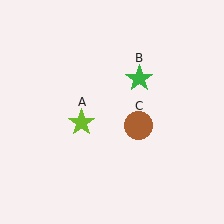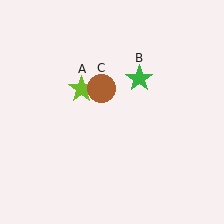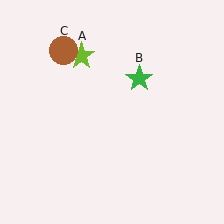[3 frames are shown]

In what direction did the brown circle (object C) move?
The brown circle (object C) moved up and to the left.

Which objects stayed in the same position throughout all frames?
Green star (object B) remained stationary.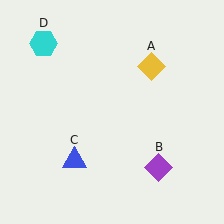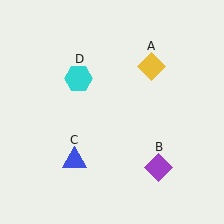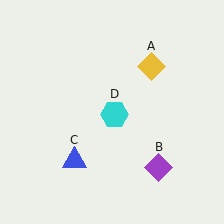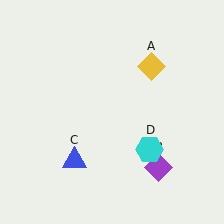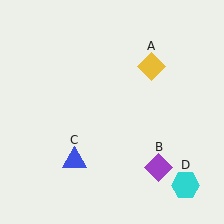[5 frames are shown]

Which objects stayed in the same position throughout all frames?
Yellow diamond (object A) and purple diamond (object B) and blue triangle (object C) remained stationary.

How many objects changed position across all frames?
1 object changed position: cyan hexagon (object D).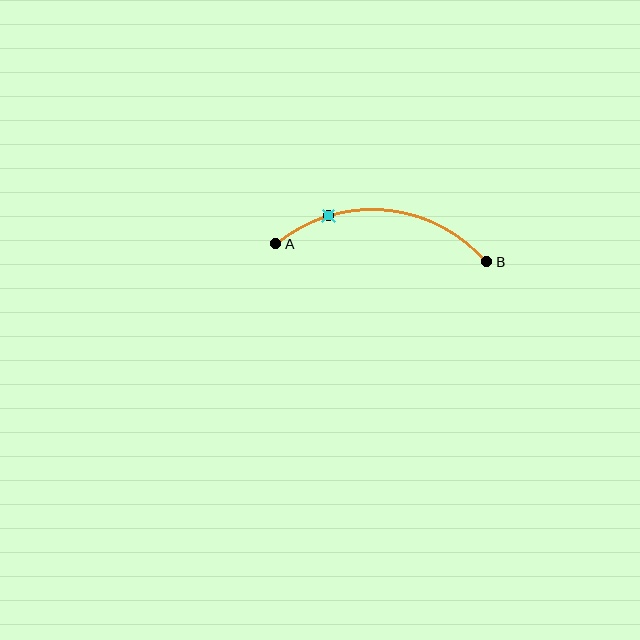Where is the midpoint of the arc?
The arc midpoint is the point on the curve farthest from the straight line joining A and B. It sits above that line.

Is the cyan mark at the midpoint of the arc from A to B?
No. The cyan mark lies on the arc but is closer to endpoint A. The arc midpoint would be at the point on the curve equidistant along the arc from both A and B.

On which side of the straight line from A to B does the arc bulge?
The arc bulges above the straight line connecting A and B.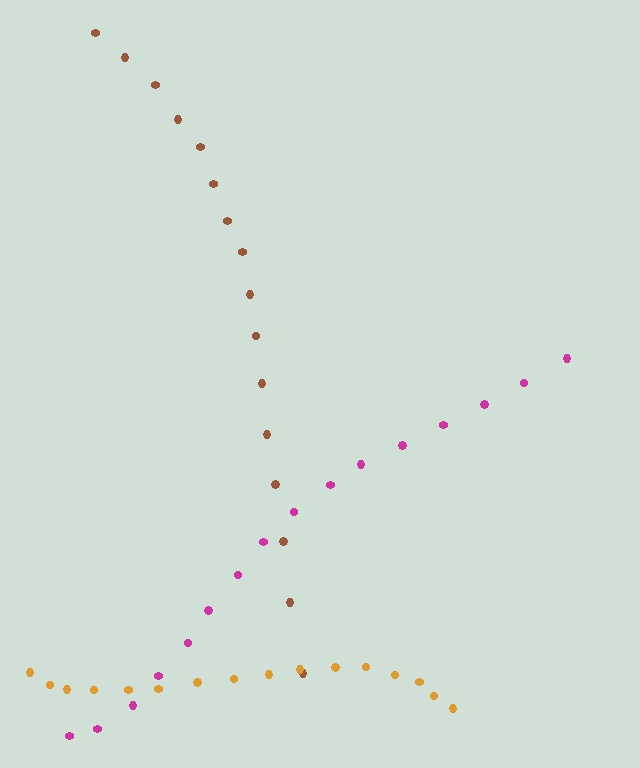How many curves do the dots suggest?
There are 3 distinct paths.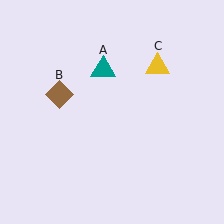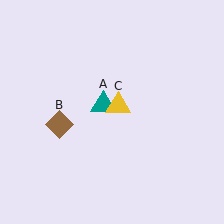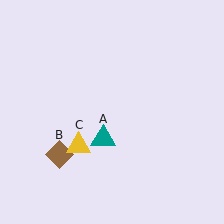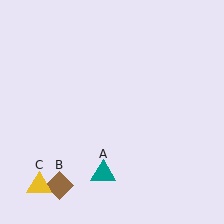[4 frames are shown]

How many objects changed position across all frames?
3 objects changed position: teal triangle (object A), brown diamond (object B), yellow triangle (object C).